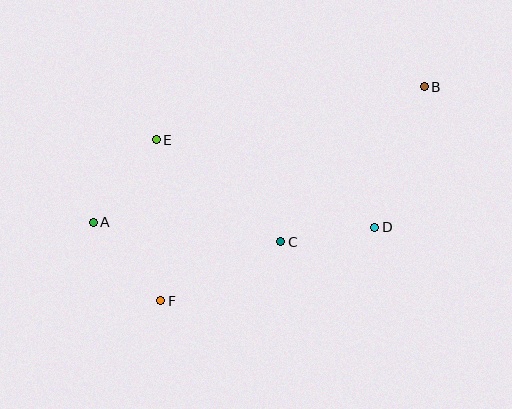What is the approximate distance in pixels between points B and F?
The distance between B and F is approximately 339 pixels.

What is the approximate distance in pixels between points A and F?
The distance between A and F is approximately 104 pixels.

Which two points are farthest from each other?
Points A and B are farthest from each other.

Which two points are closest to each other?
Points C and D are closest to each other.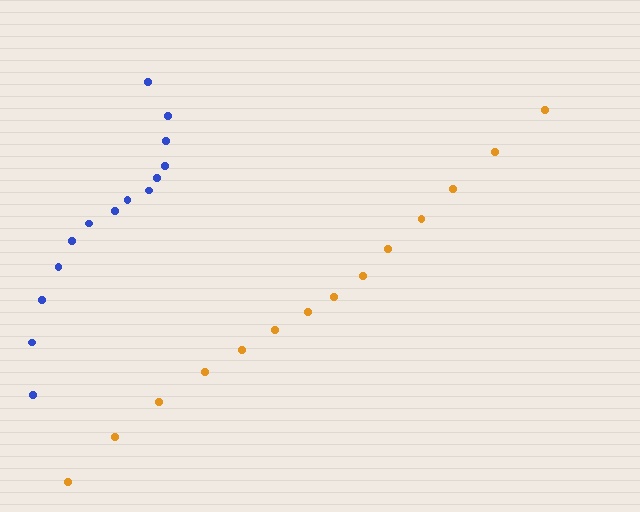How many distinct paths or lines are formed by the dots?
There are 2 distinct paths.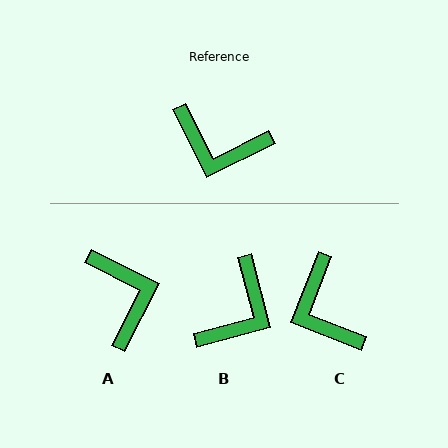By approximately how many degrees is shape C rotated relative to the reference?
Approximately 48 degrees clockwise.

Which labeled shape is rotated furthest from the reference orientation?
A, about 126 degrees away.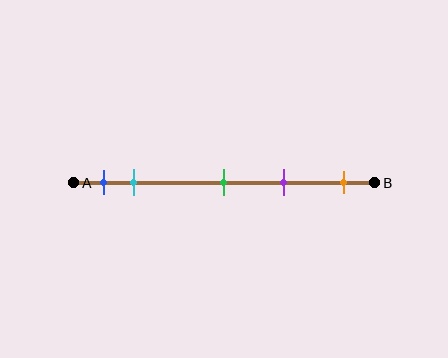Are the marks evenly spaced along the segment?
No, the marks are not evenly spaced.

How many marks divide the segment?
There are 5 marks dividing the segment.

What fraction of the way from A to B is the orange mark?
The orange mark is approximately 90% (0.9) of the way from A to B.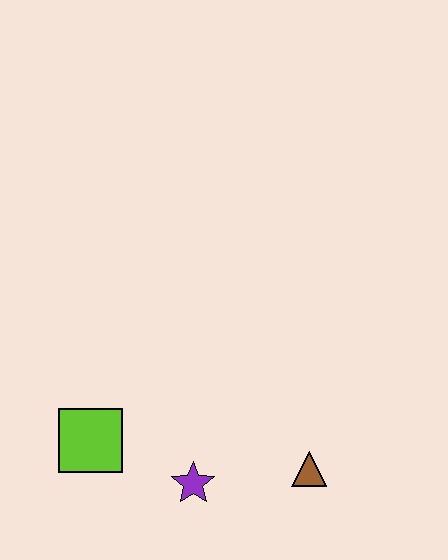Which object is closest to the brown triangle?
The purple star is closest to the brown triangle.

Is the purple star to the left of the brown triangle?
Yes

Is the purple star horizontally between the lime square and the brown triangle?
Yes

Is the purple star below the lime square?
Yes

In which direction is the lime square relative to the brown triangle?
The lime square is to the left of the brown triangle.